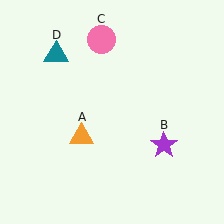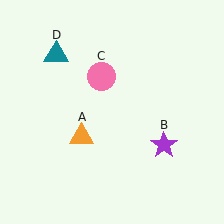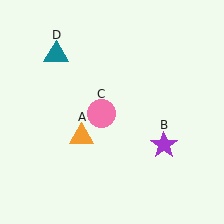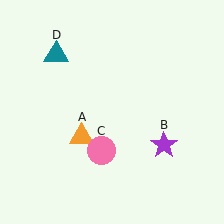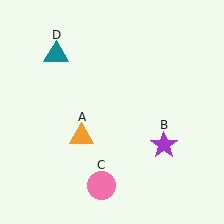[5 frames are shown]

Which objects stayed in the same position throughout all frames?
Orange triangle (object A) and purple star (object B) and teal triangle (object D) remained stationary.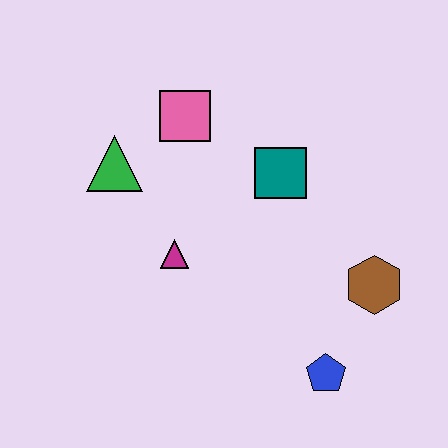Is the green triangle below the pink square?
Yes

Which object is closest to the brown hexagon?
The blue pentagon is closest to the brown hexagon.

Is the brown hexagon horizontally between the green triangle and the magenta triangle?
No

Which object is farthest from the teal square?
The blue pentagon is farthest from the teal square.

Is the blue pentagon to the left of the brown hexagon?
Yes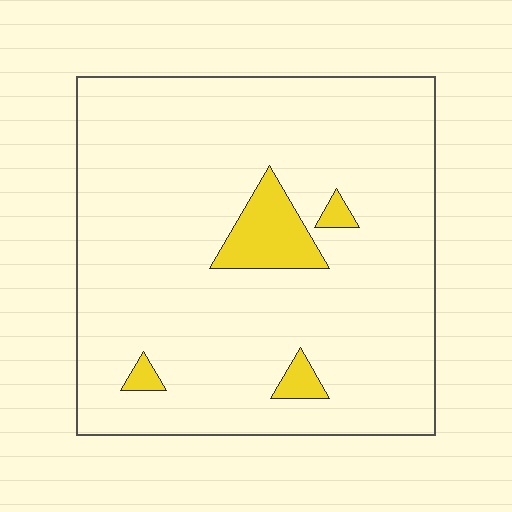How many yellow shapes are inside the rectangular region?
4.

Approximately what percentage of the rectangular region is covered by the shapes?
Approximately 10%.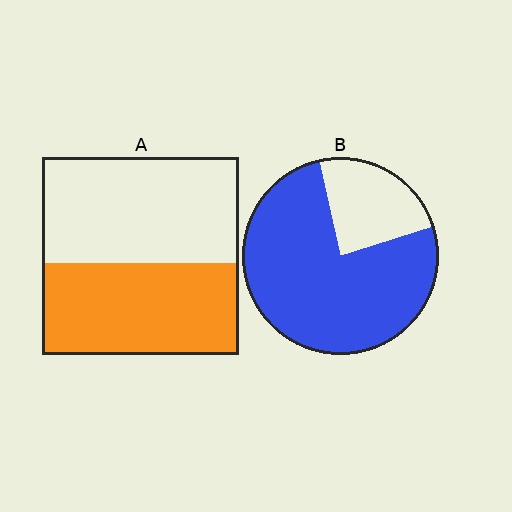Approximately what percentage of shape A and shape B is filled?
A is approximately 45% and B is approximately 75%.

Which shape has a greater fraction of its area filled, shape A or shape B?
Shape B.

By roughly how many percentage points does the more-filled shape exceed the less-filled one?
By roughly 30 percentage points (B over A).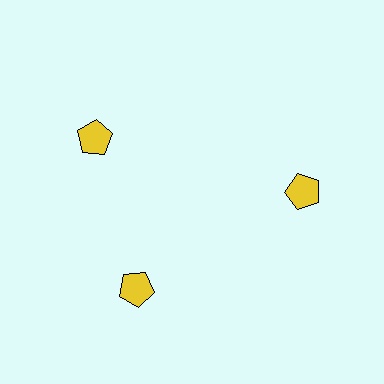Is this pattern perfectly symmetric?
No. The 3 yellow pentagons are arranged in a ring, but one element near the 11 o'clock position is rotated out of alignment along the ring, breaking the 3-fold rotational symmetry.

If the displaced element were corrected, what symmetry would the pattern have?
It would have 3-fold rotational symmetry — the pattern would map onto itself every 120 degrees.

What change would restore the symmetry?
The symmetry would be restored by rotating it back into even spacing with its neighbors so that all 3 pentagons sit at equal angles and equal distance from the center.